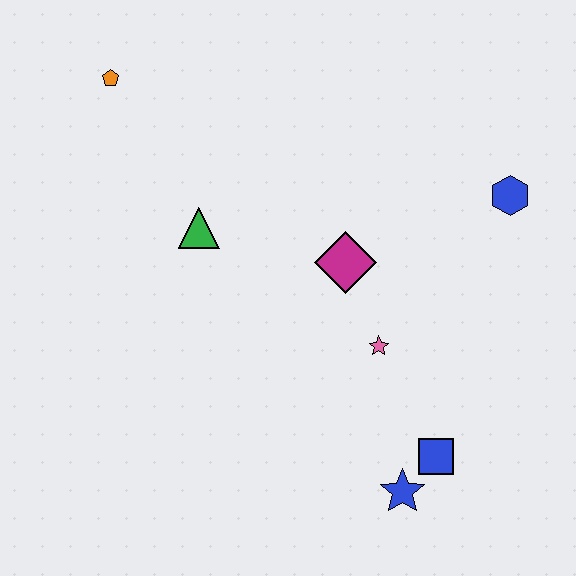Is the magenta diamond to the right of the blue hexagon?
No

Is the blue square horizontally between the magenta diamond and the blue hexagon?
Yes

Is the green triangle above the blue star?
Yes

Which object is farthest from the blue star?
The orange pentagon is farthest from the blue star.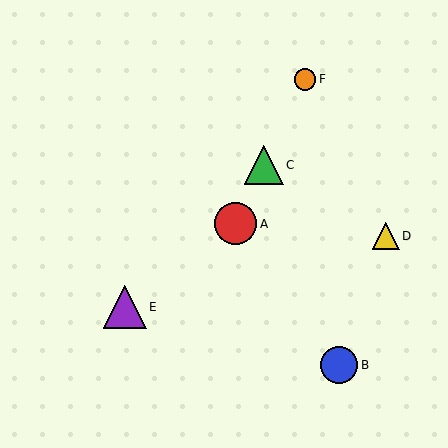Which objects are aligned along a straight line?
Objects A, C, F are aligned along a straight line.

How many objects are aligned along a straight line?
3 objects (A, C, F) are aligned along a straight line.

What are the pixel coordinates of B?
Object B is at (339, 365).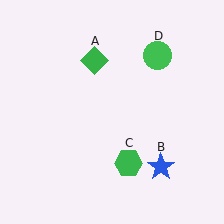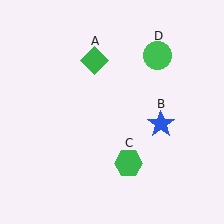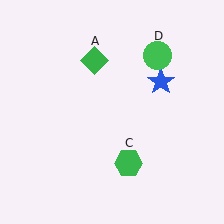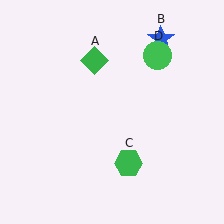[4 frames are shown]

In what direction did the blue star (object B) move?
The blue star (object B) moved up.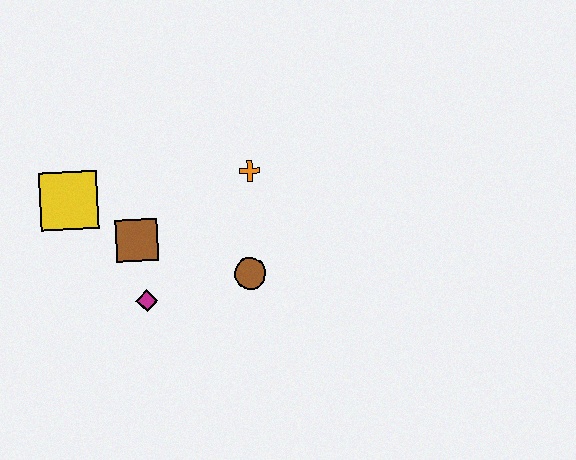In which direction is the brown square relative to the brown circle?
The brown square is to the left of the brown circle.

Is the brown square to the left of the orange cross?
Yes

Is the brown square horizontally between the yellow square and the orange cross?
Yes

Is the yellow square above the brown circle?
Yes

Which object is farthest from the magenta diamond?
The orange cross is farthest from the magenta diamond.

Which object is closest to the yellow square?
The brown square is closest to the yellow square.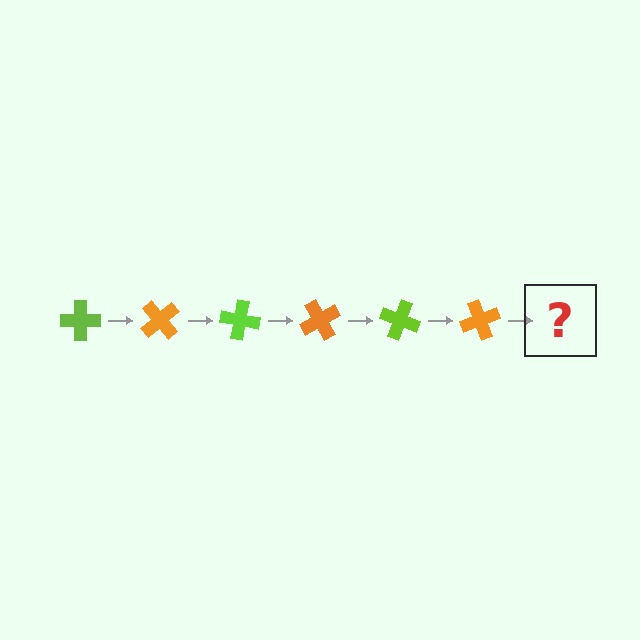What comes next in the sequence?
The next element should be a lime cross, rotated 300 degrees from the start.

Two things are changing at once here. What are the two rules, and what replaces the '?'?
The two rules are that it rotates 50 degrees each step and the color cycles through lime and orange. The '?' should be a lime cross, rotated 300 degrees from the start.